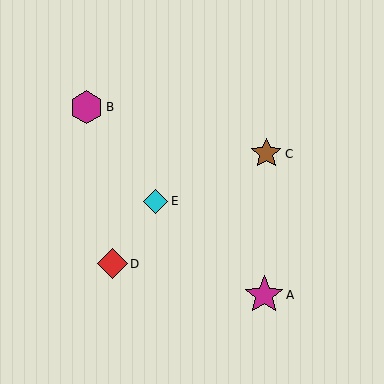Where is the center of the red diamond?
The center of the red diamond is at (113, 264).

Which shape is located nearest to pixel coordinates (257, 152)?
The brown star (labeled C) at (266, 154) is nearest to that location.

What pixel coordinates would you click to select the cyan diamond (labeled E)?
Click at (156, 201) to select the cyan diamond E.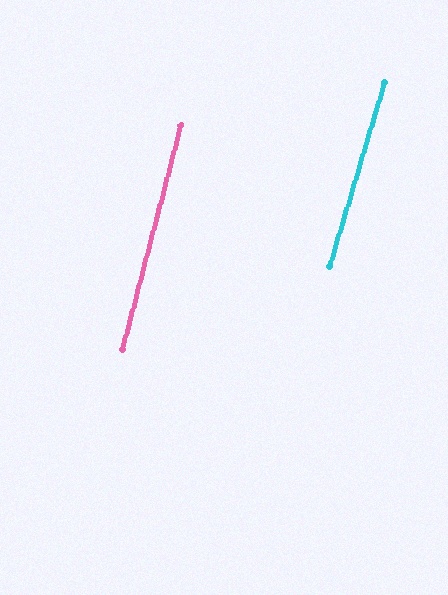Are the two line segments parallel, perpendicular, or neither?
Parallel — their directions differ by only 1.9°.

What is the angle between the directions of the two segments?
Approximately 2 degrees.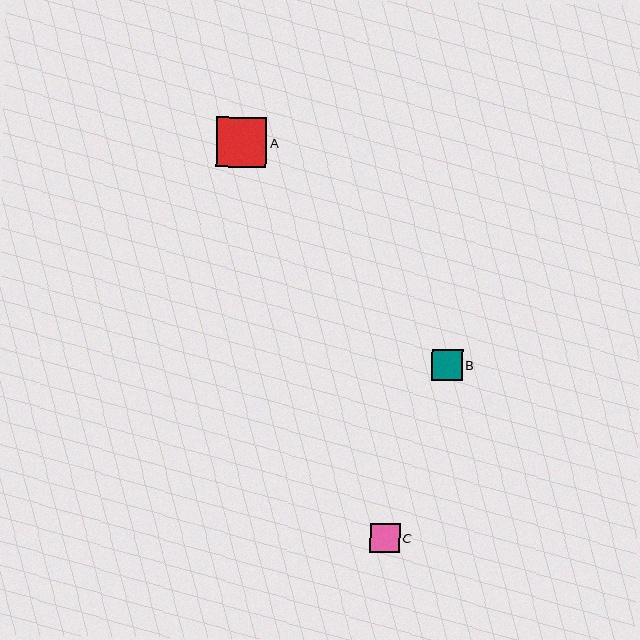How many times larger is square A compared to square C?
Square A is approximately 1.7 times the size of square C.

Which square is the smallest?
Square C is the smallest with a size of approximately 29 pixels.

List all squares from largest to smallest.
From largest to smallest: A, B, C.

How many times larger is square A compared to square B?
Square A is approximately 1.6 times the size of square B.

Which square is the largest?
Square A is the largest with a size of approximately 50 pixels.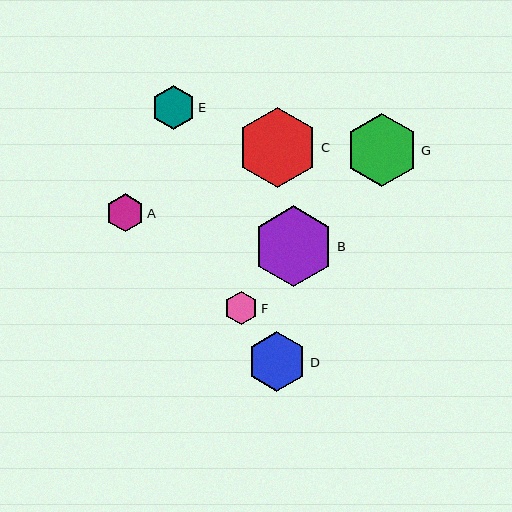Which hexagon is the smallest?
Hexagon F is the smallest with a size of approximately 34 pixels.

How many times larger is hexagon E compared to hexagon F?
Hexagon E is approximately 1.3 times the size of hexagon F.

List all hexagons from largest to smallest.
From largest to smallest: B, C, G, D, E, A, F.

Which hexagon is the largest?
Hexagon B is the largest with a size of approximately 81 pixels.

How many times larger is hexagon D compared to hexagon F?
Hexagon D is approximately 1.8 times the size of hexagon F.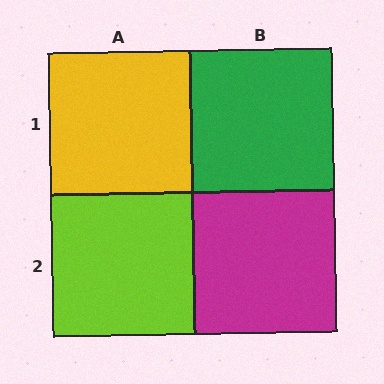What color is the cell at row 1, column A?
Yellow.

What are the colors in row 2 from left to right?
Lime, magenta.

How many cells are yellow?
1 cell is yellow.